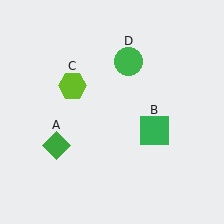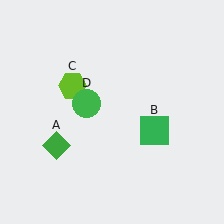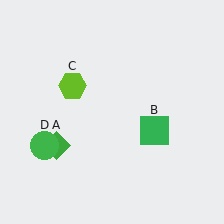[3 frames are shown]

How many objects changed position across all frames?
1 object changed position: green circle (object D).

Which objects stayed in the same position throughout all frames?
Green diamond (object A) and green square (object B) and lime hexagon (object C) remained stationary.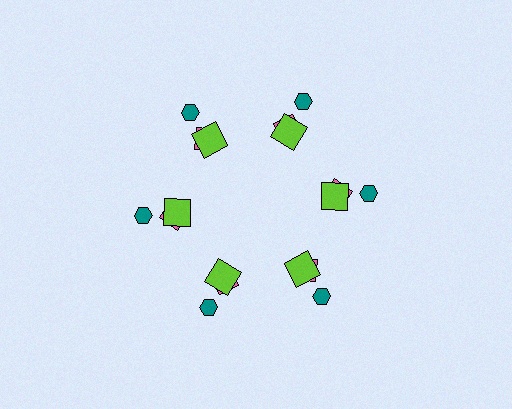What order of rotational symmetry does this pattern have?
This pattern has 6-fold rotational symmetry.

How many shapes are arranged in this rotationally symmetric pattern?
There are 18 shapes, arranged in 6 groups of 3.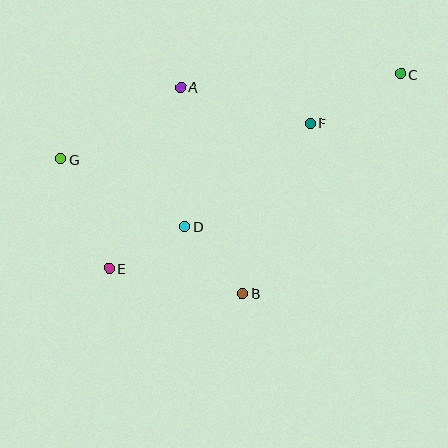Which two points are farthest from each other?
Points C and E are farthest from each other.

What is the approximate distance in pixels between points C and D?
The distance between C and D is approximately 264 pixels.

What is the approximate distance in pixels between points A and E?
The distance between A and E is approximately 195 pixels.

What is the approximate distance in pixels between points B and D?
The distance between B and D is approximately 88 pixels.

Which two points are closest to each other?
Points D and E are closest to each other.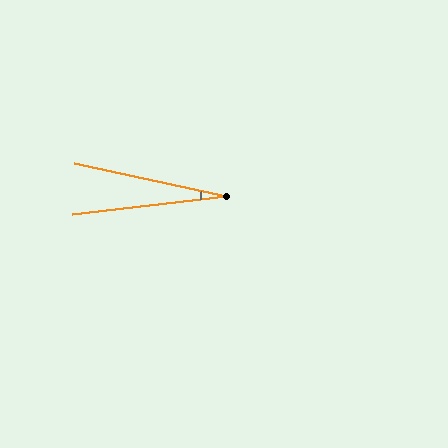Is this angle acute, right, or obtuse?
It is acute.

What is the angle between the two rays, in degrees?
Approximately 19 degrees.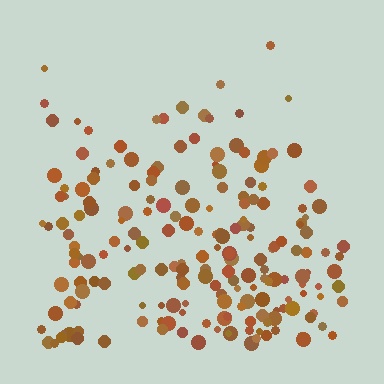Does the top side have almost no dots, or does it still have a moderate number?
Still a moderate number, just noticeably fewer than the bottom.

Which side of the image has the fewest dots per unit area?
The top.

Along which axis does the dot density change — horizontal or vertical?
Vertical.